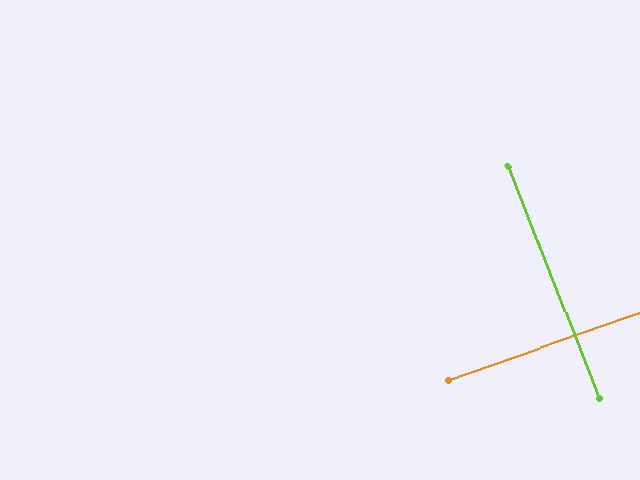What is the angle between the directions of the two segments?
Approximately 88 degrees.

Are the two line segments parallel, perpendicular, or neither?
Perpendicular — they meet at approximately 88°.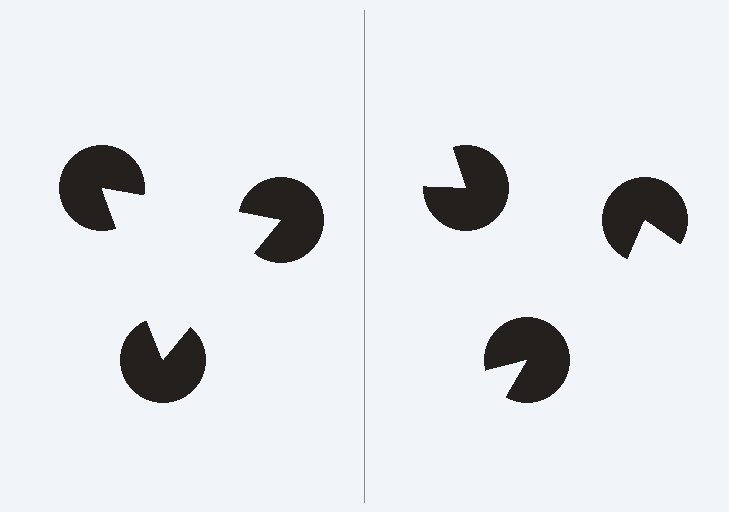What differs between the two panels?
The pac-man discs are positioned identically on both sides; only the wedge orientations differ. On the left they align to a triangle; on the right they are misaligned.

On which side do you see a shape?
An illusory triangle appears on the left side. On the right side the wedge cuts are rotated, so no coherent shape forms.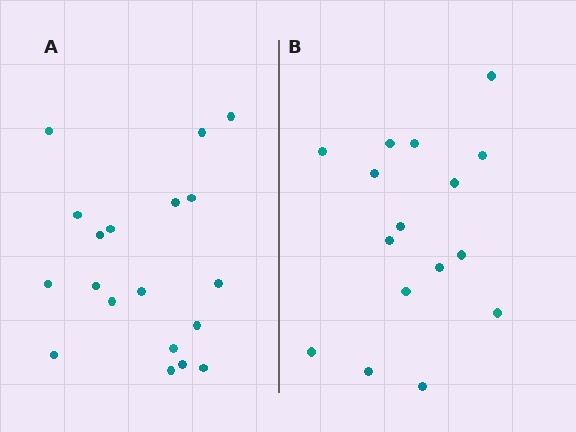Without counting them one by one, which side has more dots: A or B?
Region A (the left region) has more dots.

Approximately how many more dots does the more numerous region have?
Region A has just a few more — roughly 2 or 3 more dots than region B.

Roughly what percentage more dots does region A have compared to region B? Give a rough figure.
About 20% more.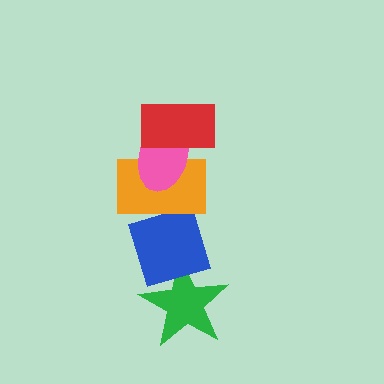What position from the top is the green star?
The green star is 5th from the top.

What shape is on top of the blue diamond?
The orange rectangle is on top of the blue diamond.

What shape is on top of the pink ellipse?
The red rectangle is on top of the pink ellipse.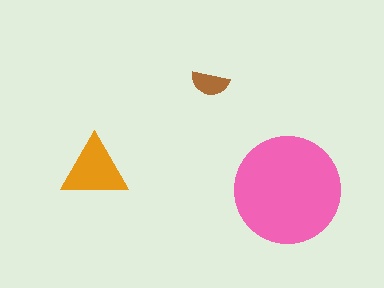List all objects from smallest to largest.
The brown semicircle, the orange triangle, the pink circle.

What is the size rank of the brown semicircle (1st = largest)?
3rd.